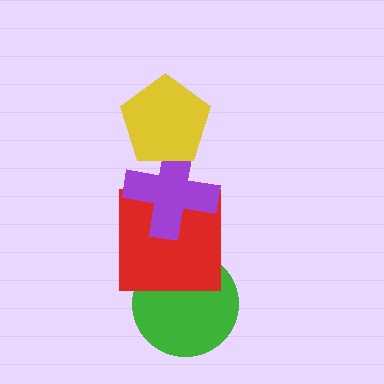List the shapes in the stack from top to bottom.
From top to bottom: the yellow pentagon, the purple cross, the red square, the green circle.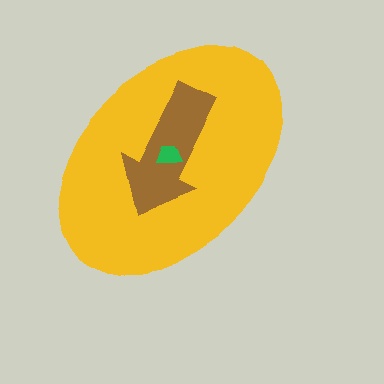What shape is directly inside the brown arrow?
The green trapezoid.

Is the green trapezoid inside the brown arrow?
Yes.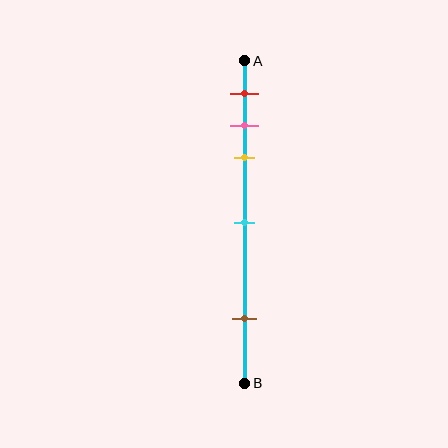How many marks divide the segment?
There are 5 marks dividing the segment.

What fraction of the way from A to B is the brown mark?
The brown mark is approximately 80% (0.8) of the way from A to B.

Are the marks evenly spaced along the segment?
No, the marks are not evenly spaced.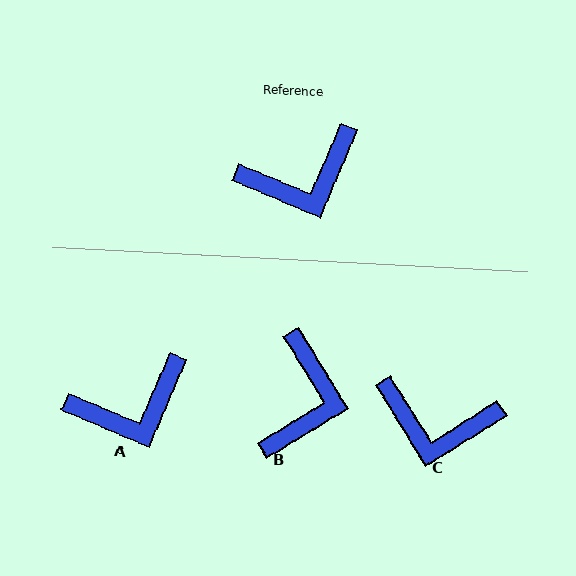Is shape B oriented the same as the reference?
No, it is off by about 55 degrees.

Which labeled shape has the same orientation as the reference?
A.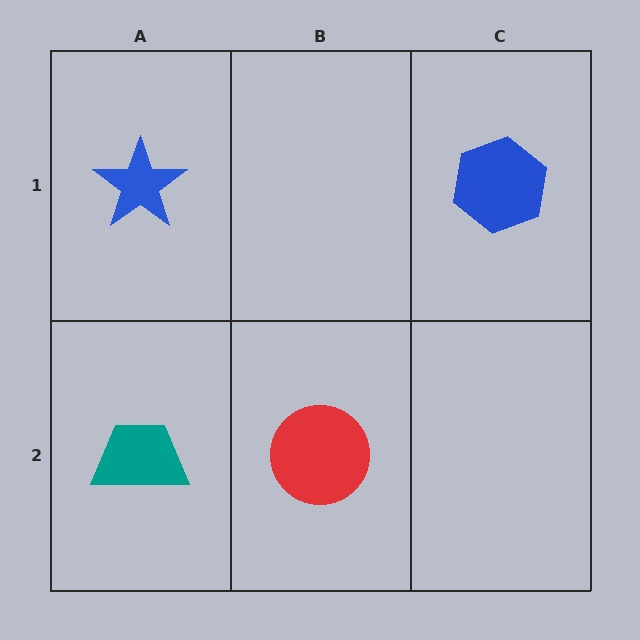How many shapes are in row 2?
2 shapes.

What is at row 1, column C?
A blue hexagon.